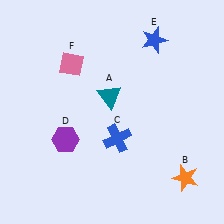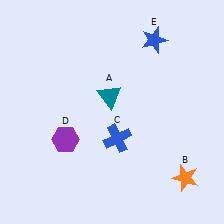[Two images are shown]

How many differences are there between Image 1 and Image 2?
There is 1 difference between the two images.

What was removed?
The pink diamond (F) was removed in Image 2.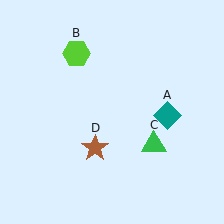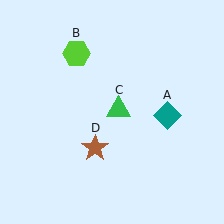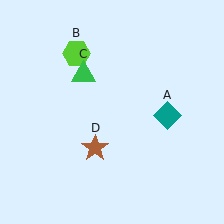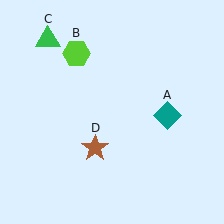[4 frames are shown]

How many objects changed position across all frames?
1 object changed position: green triangle (object C).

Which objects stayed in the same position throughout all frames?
Teal diamond (object A) and lime hexagon (object B) and brown star (object D) remained stationary.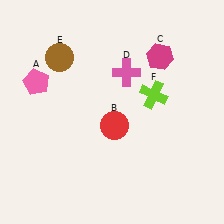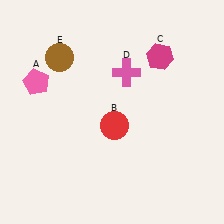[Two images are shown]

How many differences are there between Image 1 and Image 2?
There is 1 difference between the two images.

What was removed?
The lime cross (F) was removed in Image 2.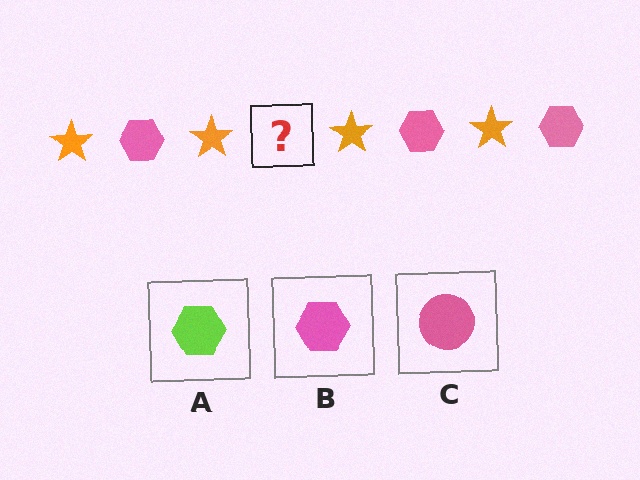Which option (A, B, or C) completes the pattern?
B.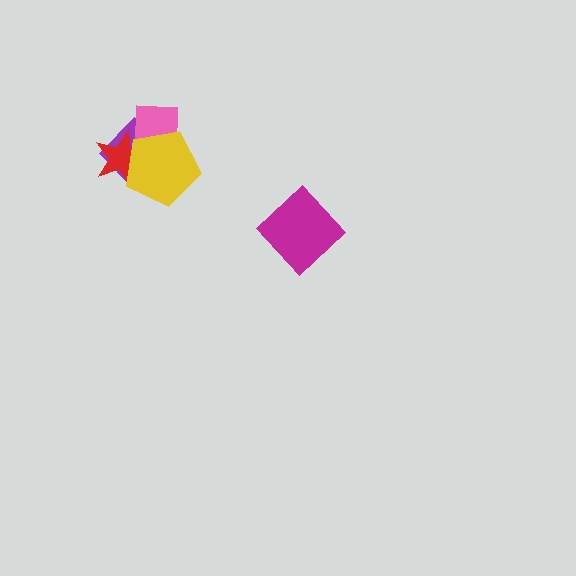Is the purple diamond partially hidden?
Yes, it is partially covered by another shape.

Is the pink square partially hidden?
Yes, it is partially covered by another shape.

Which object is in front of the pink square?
The yellow pentagon is in front of the pink square.